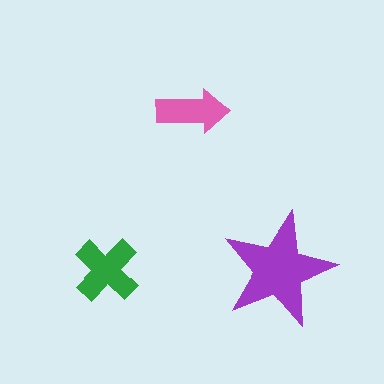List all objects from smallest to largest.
The pink arrow, the green cross, the purple star.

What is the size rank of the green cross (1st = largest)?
2nd.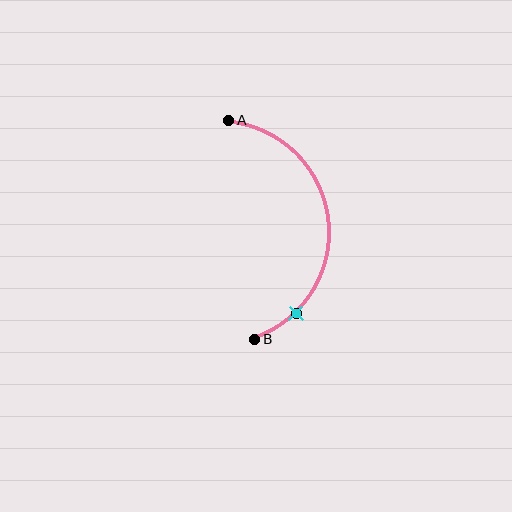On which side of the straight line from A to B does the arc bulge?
The arc bulges to the right of the straight line connecting A and B.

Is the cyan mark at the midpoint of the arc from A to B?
No. The cyan mark lies on the arc but is closer to endpoint B. The arc midpoint would be at the point on the curve equidistant along the arc from both A and B.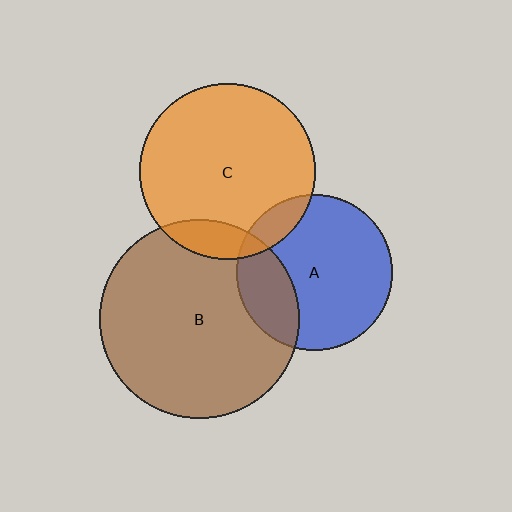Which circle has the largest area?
Circle B (brown).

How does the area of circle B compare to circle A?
Approximately 1.6 times.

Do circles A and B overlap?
Yes.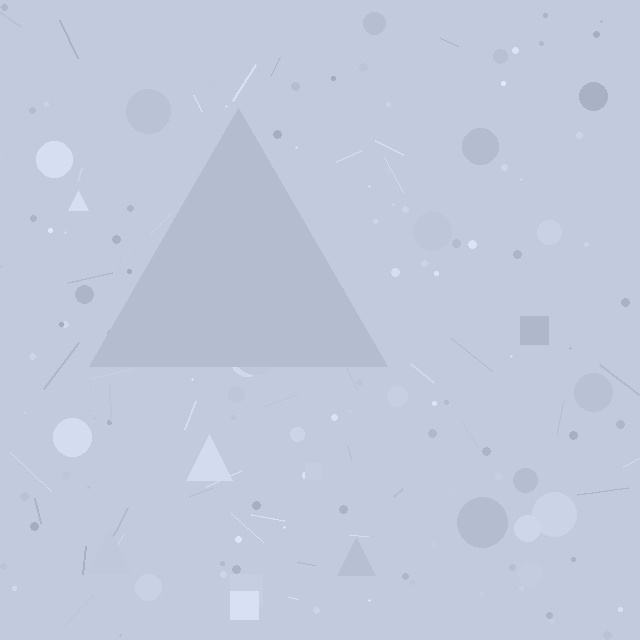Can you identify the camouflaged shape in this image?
The camouflaged shape is a triangle.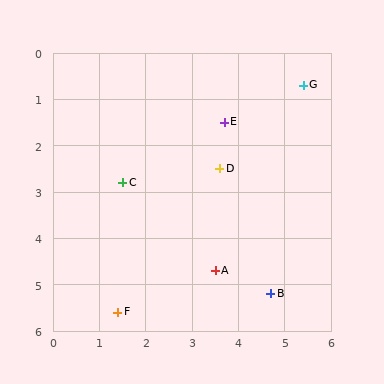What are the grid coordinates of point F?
Point F is at approximately (1.4, 5.6).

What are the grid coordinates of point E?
Point E is at approximately (3.7, 1.5).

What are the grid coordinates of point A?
Point A is at approximately (3.5, 4.7).